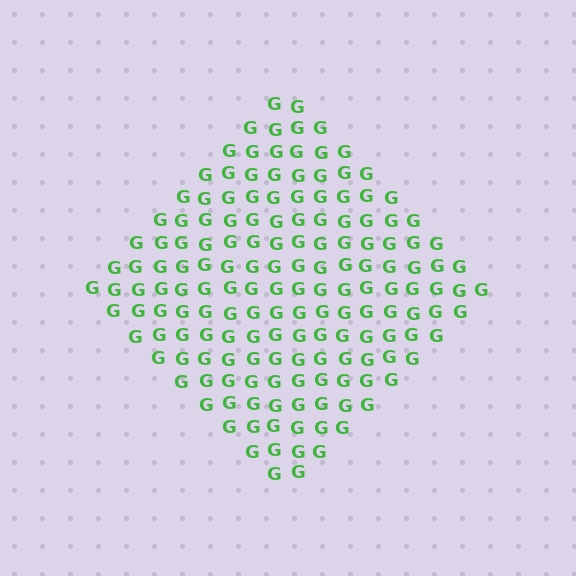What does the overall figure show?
The overall figure shows a diamond.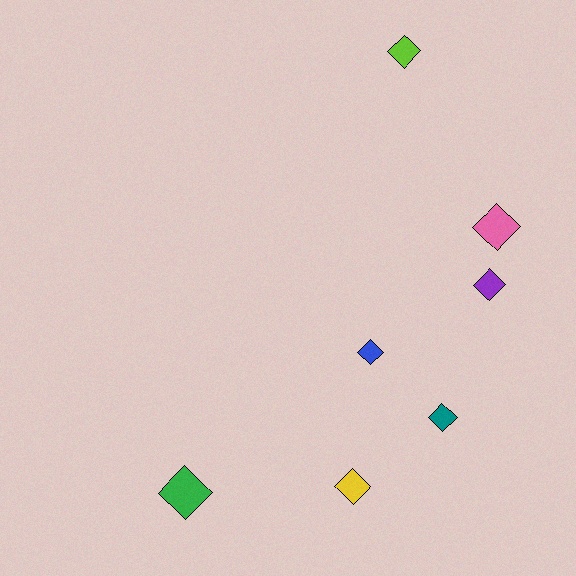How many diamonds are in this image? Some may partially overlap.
There are 7 diamonds.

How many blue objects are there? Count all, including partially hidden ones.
There is 1 blue object.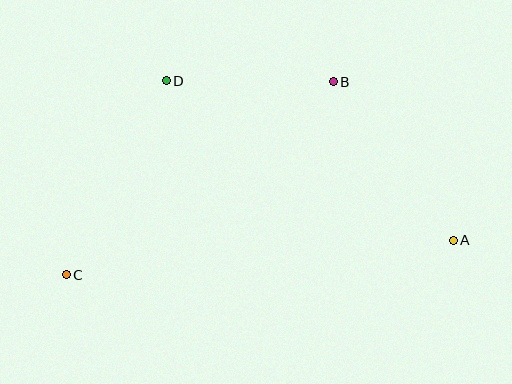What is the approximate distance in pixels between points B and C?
The distance between B and C is approximately 330 pixels.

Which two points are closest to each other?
Points B and D are closest to each other.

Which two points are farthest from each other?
Points A and C are farthest from each other.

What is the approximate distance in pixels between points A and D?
The distance between A and D is approximately 329 pixels.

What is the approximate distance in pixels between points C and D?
The distance between C and D is approximately 218 pixels.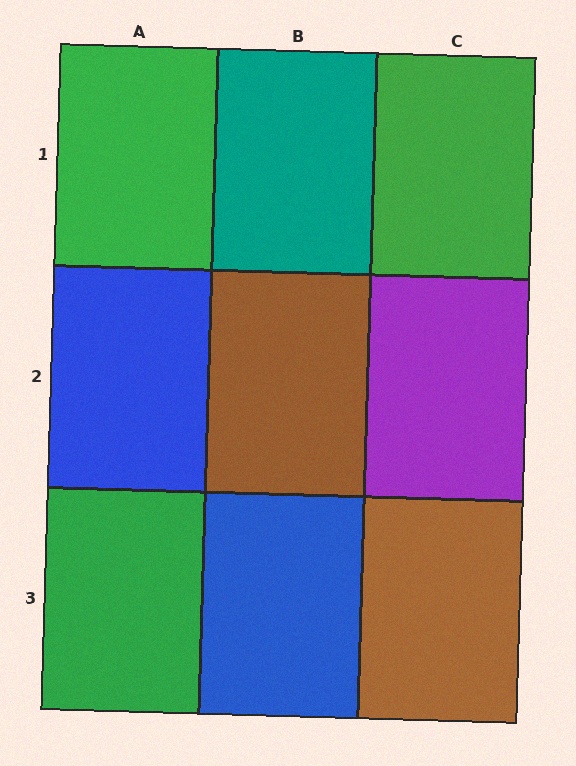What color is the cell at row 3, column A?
Green.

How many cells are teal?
1 cell is teal.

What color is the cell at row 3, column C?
Brown.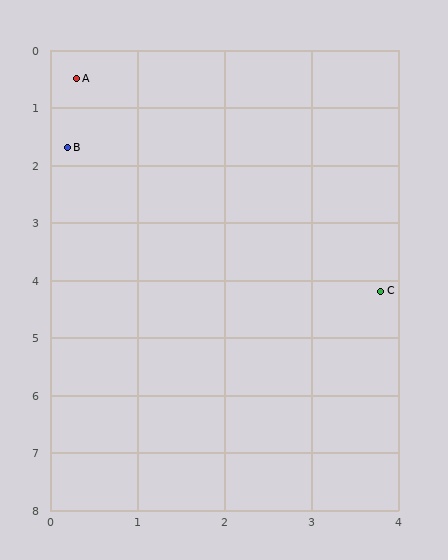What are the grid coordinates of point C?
Point C is at approximately (3.8, 4.2).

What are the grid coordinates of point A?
Point A is at approximately (0.3, 0.5).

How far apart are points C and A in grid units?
Points C and A are about 5.1 grid units apart.